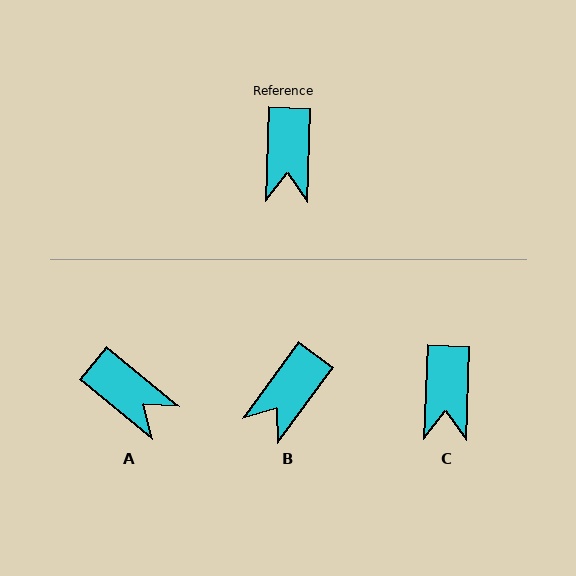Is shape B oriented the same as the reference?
No, it is off by about 34 degrees.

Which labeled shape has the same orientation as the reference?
C.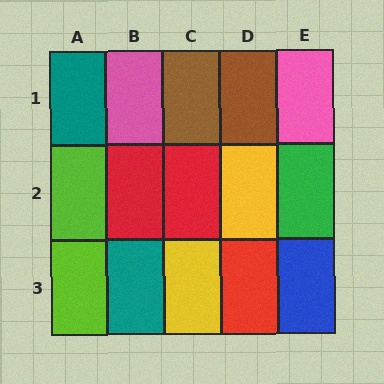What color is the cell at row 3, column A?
Lime.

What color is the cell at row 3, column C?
Yellow.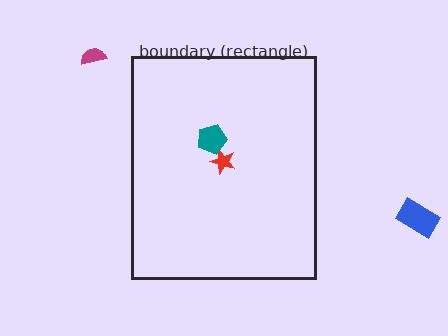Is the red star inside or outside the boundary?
Inside.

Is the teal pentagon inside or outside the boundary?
Inside.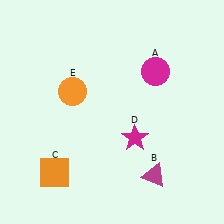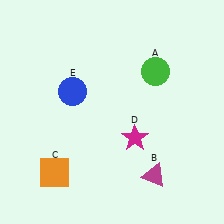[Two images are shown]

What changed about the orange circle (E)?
In Image 1, E is orange. In Image 2, it changed to blue.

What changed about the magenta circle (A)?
In Image 1, A is magenta. In Image 2, it changed to green.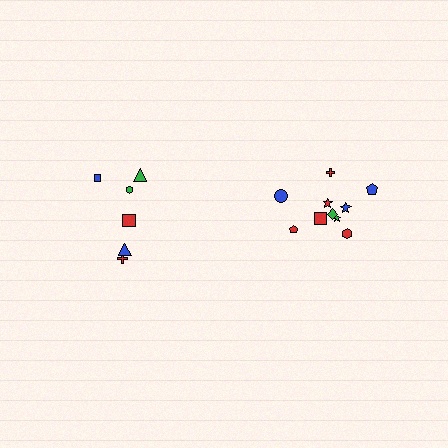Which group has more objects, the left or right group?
The right group.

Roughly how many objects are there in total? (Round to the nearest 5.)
Roughly 15 objects in total.